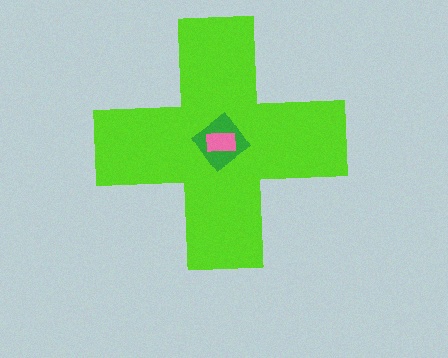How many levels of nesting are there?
3.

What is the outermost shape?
The lime cross.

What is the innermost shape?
The pink rectangle.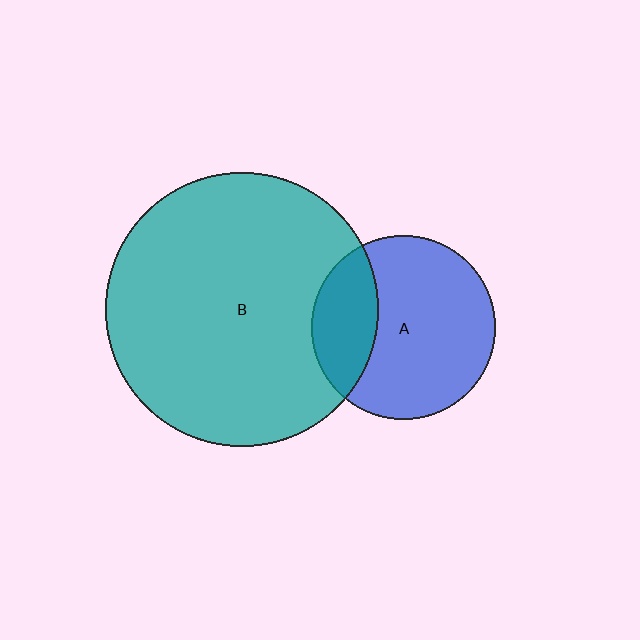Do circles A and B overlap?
Yes.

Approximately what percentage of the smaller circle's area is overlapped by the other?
Approximately 25%.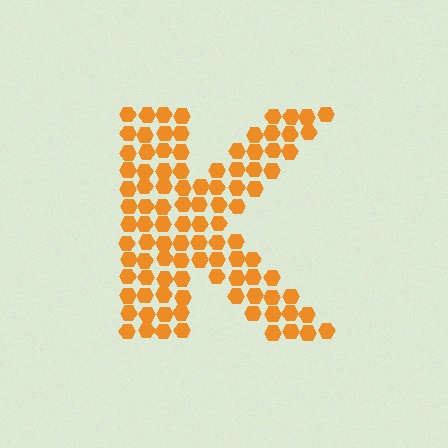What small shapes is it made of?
It is made of small hexagons.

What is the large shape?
The large shape is the letter K.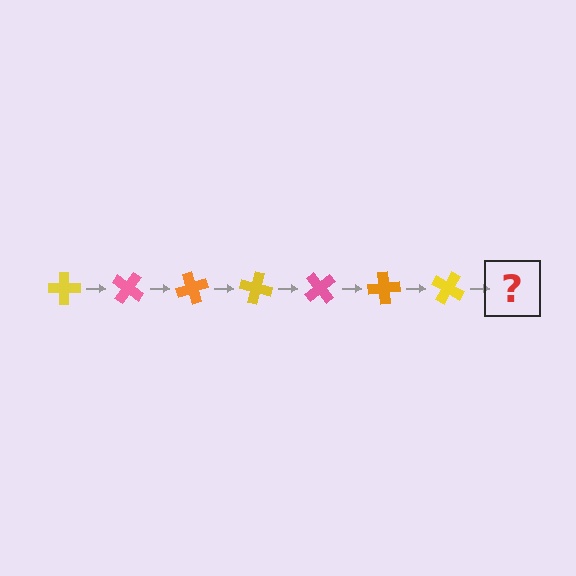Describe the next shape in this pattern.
It should be a pink cross, rotated 245 degrees from the start.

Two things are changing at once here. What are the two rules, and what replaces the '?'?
The two rules are that it rotates 35 degrees each step and the color cycles through yellow, pink, and orange. The '?' should be a pink cross, rotated 245 degrees from the start.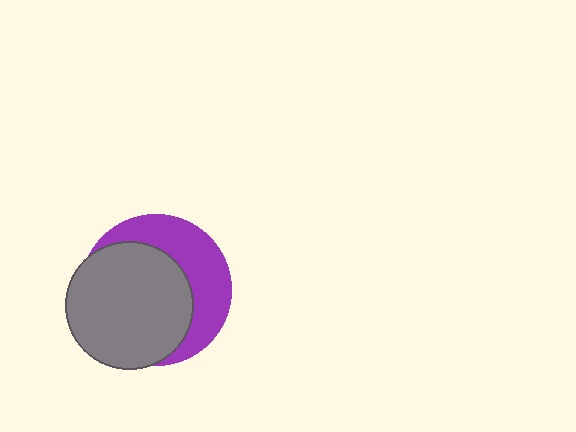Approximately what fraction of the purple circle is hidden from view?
Roughly 61% of the purple circle is hidden behind the gray circle.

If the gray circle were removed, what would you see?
You would see the complete purple circle.